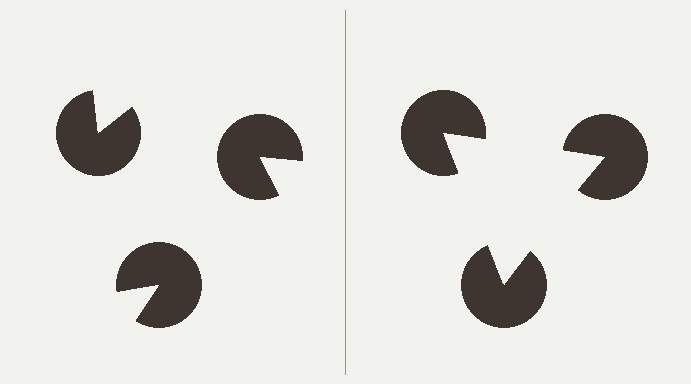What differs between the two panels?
The pac-man discs are positioned identically on both sides; only the wedge orientations differ. On the right they align to a triangle; on the left they are misaligned.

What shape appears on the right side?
An illusory triangle.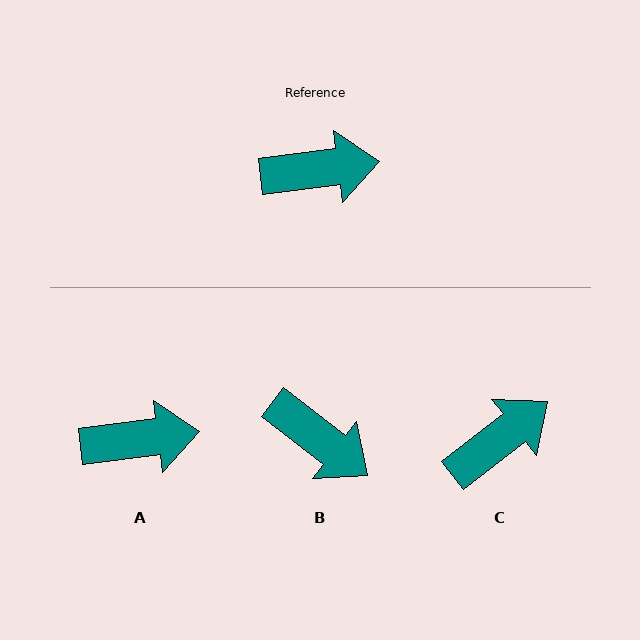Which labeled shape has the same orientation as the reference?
A.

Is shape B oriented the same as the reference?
No, it is off by about 45 degrees.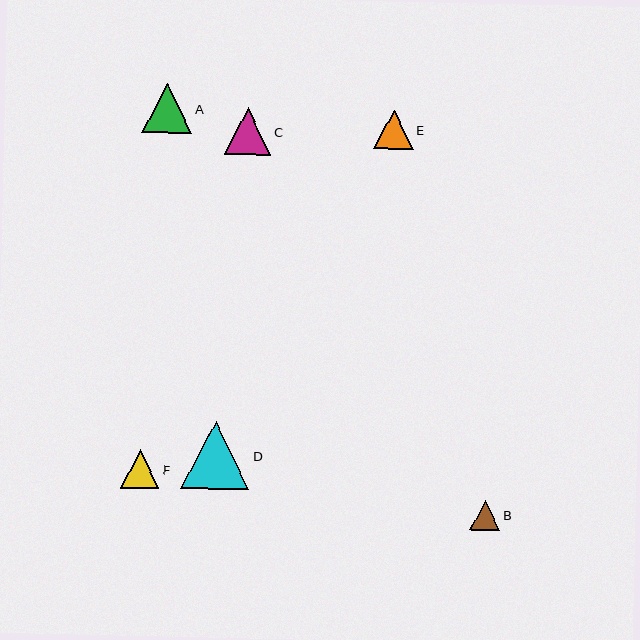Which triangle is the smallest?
Triangle B is the smallest with a size of approximately 30 pixels.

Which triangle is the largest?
Triangle D is the largest with a size of approximately 68 pixels.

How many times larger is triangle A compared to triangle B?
Triangle A is approximately 1.6 times the size of triangle B.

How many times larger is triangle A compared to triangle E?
Triangle A is approximately 1.3 times the size of triangle E.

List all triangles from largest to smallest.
From largest to smallest: D, A, C, E, F, B.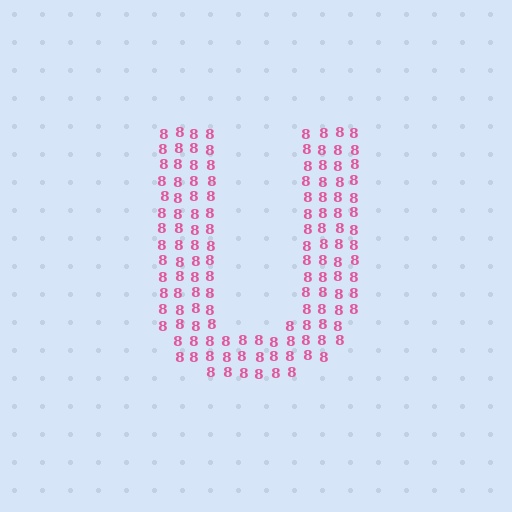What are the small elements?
The small elements are digit 8's.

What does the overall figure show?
The overall figure shows the letter U.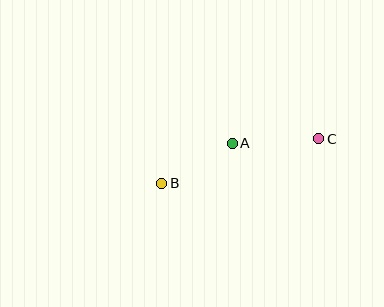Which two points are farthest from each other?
Points B and C are farthest from each other.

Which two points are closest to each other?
Points A and B are closest to each other.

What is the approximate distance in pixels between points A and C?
The distance between A and C is approximately 87 pixels.